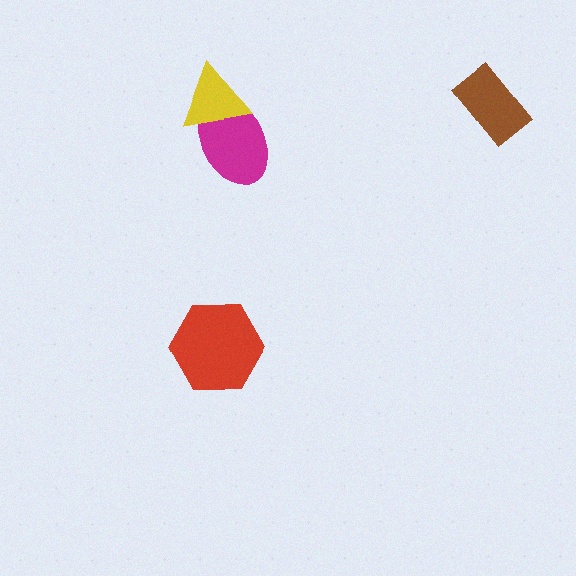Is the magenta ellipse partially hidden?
Yes, it is partially covered by another shape.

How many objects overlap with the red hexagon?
0 objects overlap with the red hexagon.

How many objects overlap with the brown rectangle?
0 objects overlap with the brown rectangle.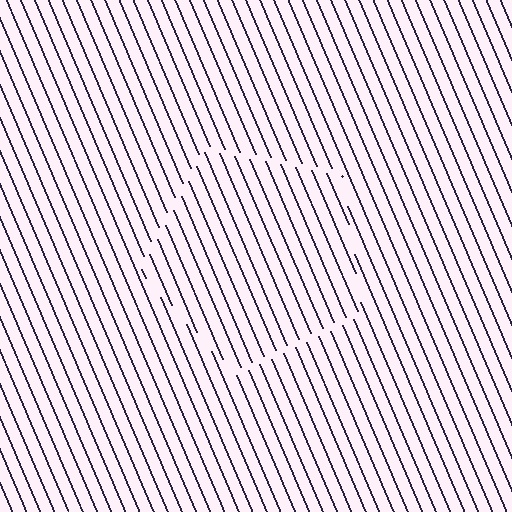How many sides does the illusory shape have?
5 sides — the line-ends trace a pentagon.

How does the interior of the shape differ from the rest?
The interior of the shape contains the same grating, shifted by half a period — the contour is defined by the phase discontinuity where line-ends from the inner and outer gratings abut.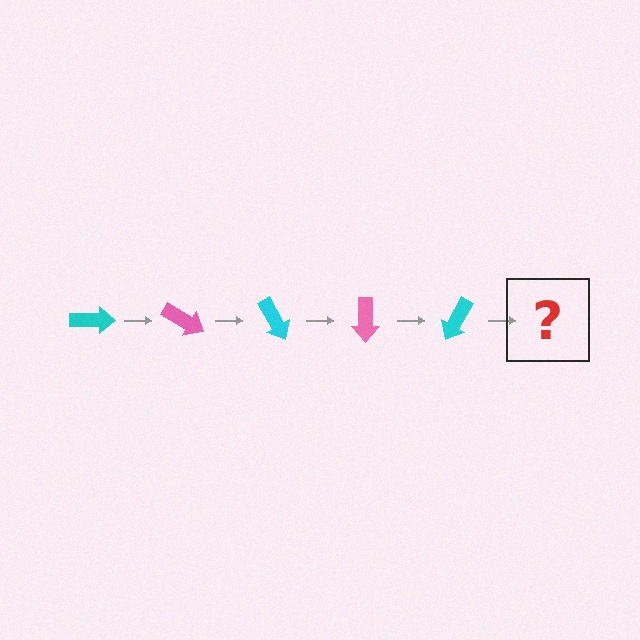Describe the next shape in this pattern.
It should be a pink arrow, rotated 150 degrees from the start.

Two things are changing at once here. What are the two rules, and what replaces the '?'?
The two rules are that it rotates 30 degrees each step and the color cycles through cyan and pink. The '?' should be a pink arrow, rotated 150 degrees from the start.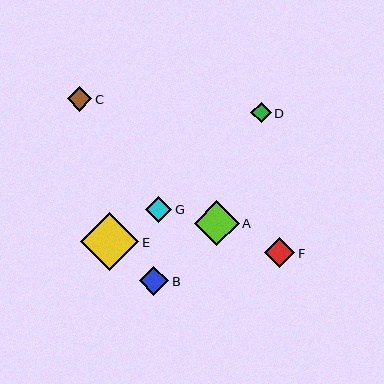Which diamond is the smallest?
Diamond D is the smallest with a size of approximately 21 pixels.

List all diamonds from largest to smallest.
From largest to smallest: E, A, F, B, G, C, D.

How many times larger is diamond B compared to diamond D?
Diamond B is approximately 1.4 times the size of diamond D.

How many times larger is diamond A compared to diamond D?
Diamond A is approximately 2.2 times the size of diamond D.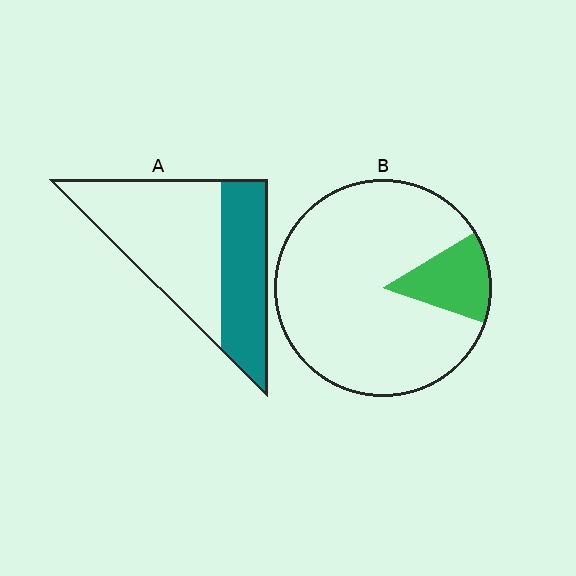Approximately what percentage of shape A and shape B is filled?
A is approximately 40% and B is approximately 15%.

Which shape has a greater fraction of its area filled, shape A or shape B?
Shape A.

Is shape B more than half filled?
No.